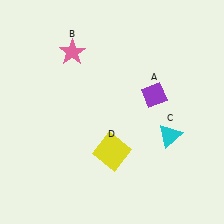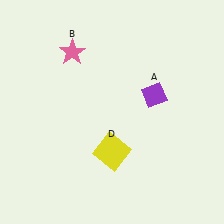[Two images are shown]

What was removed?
The cyan triangle (C) was removed in Image 2.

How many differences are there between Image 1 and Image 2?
There is 1 difference between the two images.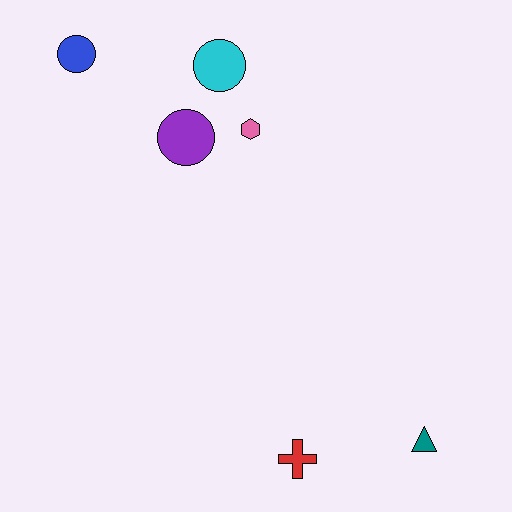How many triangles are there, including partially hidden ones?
There is 1 triangle.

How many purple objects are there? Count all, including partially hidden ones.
There is 1 purple object.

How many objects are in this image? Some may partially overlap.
There are 6 objects.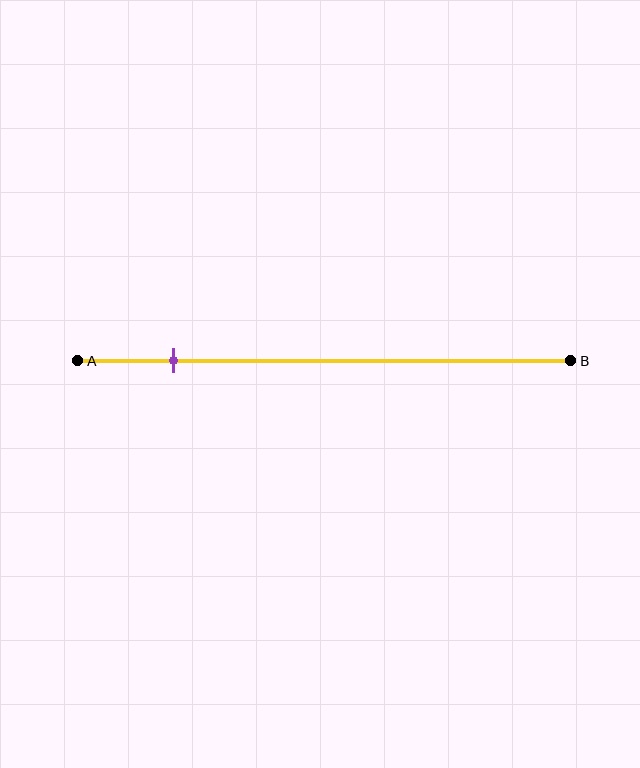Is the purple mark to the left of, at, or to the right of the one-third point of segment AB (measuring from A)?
The purple mark is to the left of the one-third point of segment AB.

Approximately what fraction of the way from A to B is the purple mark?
The purple mark is approximately 20% of the way from A to B.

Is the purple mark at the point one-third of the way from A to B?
No, the mark is at about 20% from A, not at the 33% one-third point.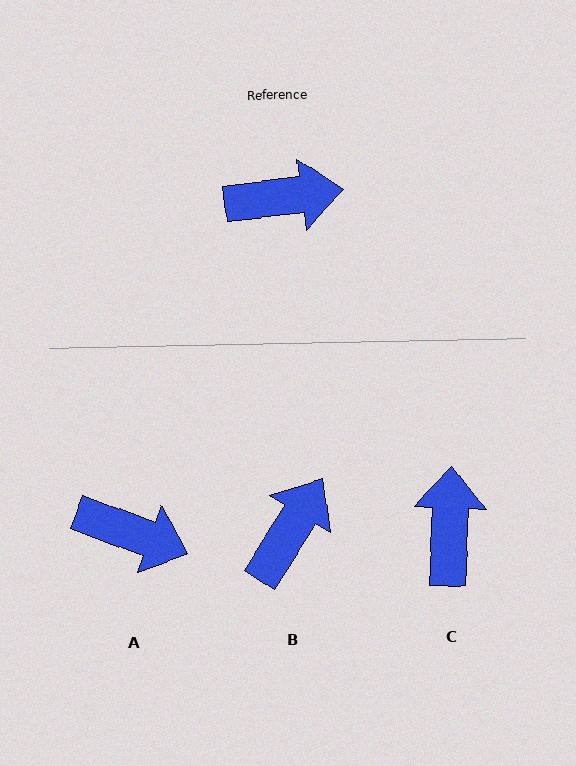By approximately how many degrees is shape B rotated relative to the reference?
Approximately 51 degrees counter-clockwise.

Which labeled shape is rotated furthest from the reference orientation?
C, about 81 degrees away.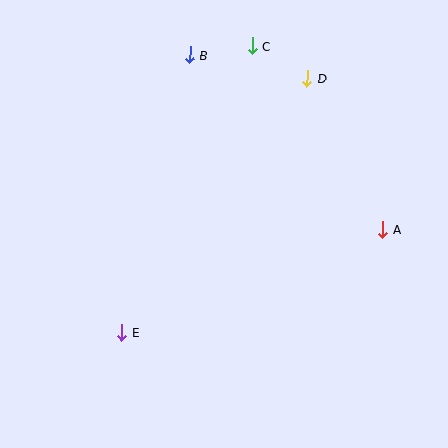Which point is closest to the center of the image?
Point E at (122, 332) is closest to the center.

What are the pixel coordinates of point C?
Point C is at (252, 46).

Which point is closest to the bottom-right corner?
Point A is closest to the bottom-right corner.